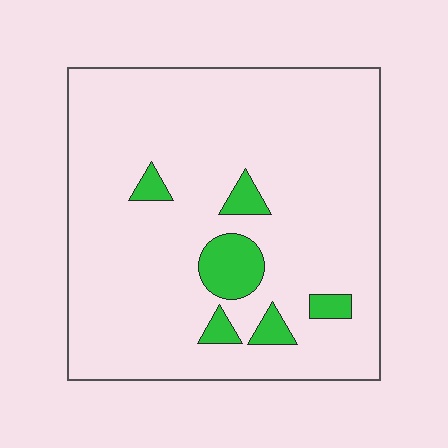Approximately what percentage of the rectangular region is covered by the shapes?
Approximately 10%.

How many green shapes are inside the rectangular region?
6.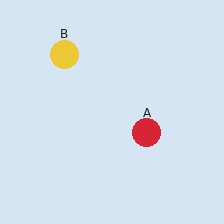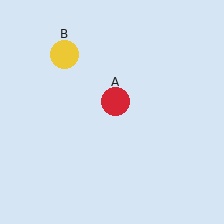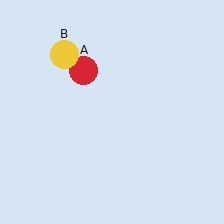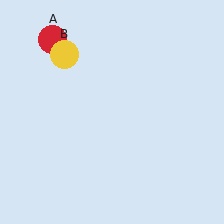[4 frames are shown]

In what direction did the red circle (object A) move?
The red circle (object A) moved up and to the left.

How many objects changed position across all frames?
1 object changed position: red circle (object A).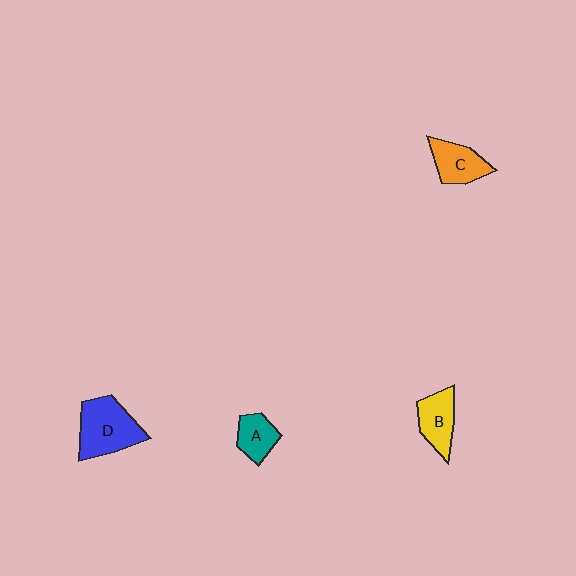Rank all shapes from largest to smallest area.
From largest to smallest: D (blue), B (yellow), C (orange), A (teal).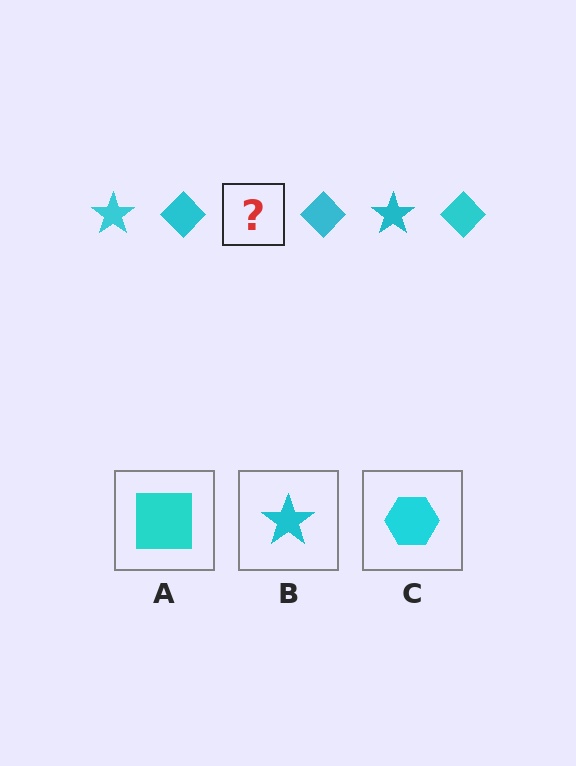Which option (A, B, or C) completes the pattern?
B.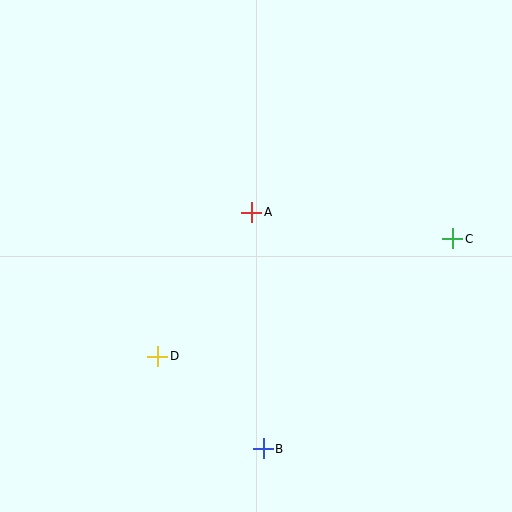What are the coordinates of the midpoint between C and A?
The midpoint between C and A is at (352, 225).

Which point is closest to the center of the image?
Point A at (252, 212) is closest to the center.